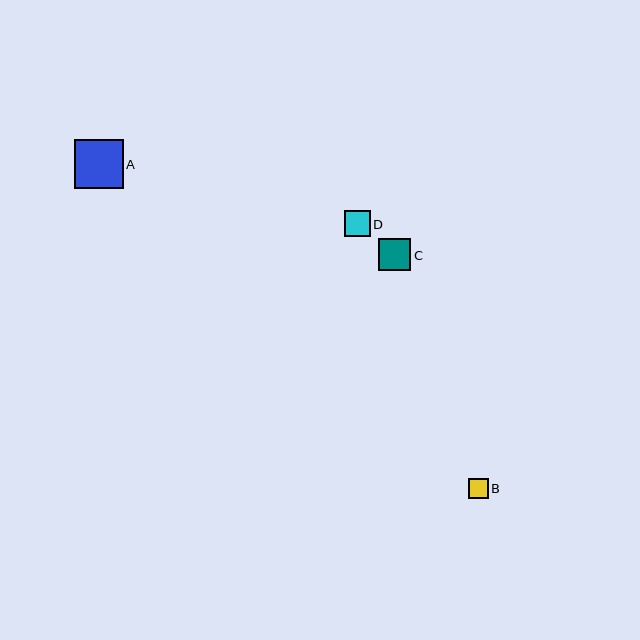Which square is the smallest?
Square B is the smallest with a size of approximately 20 pixels.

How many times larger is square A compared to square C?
Square A is approximately 1.5 times the size of square C.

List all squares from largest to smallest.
From largest to smallest: A, C, D, B.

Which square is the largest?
Square A is the largest with a size of approximately 49 pixels.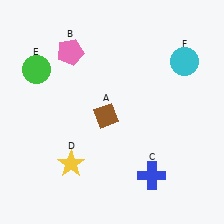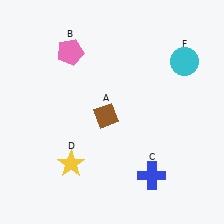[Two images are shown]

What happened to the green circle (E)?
The green circle (E) was removed in Image 2. It was in the top-left area of Image 1.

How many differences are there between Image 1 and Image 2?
There is 1 difference between the two images.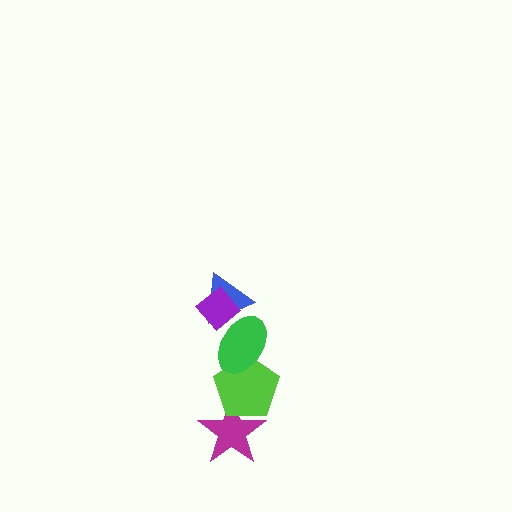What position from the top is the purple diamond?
The purple diamond is 1st from the top.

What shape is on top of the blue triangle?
The purple diamond is on top of the blue triangle.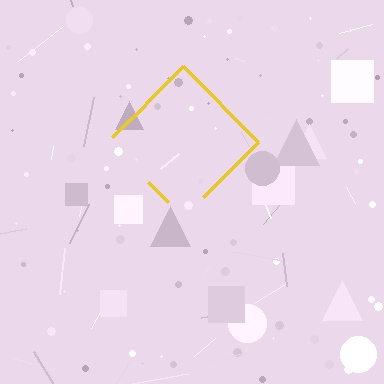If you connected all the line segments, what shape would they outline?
They would outline a diamond.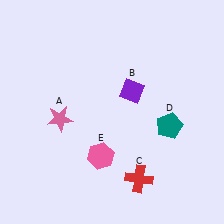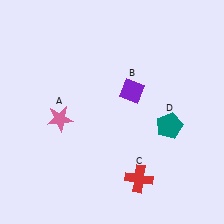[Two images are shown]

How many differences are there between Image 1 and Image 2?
There is 1 difference between the two images.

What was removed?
The pink hexagon (E) was removed in Image 2.